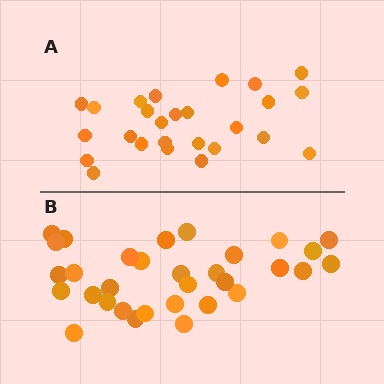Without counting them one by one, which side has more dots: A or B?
Region B (the bottom region) has more dots.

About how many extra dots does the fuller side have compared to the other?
Region B has about 6 more dots than region A.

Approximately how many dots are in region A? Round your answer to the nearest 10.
About 30 dots. (The exact count is 26, which rounds to 30.)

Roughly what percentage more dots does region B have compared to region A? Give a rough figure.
About 25% more.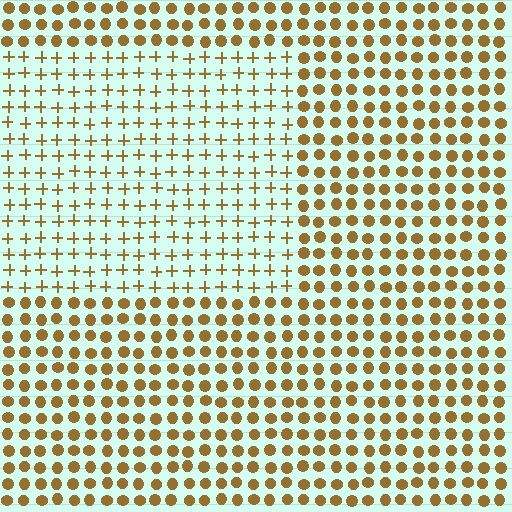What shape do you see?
I see a rectangle.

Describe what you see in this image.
The image is filled with small brown elements arranged in a uniform grid. A rectangle-shaped region contains plus signs, while the surrounding area contains circles. The boundary is defined purely by the change in element shape.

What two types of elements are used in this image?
The image uses plus signs inside the rectangle region and circles outside it.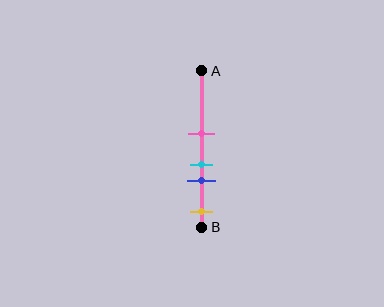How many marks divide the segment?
There are 4 marks dividing the segment.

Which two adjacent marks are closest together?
The cyan and blue marks are the closest adjacent pair.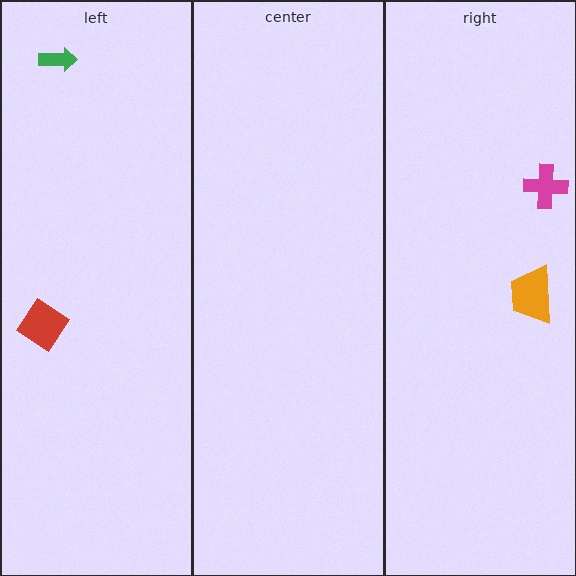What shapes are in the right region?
The orange trapezoid, the magenta cross.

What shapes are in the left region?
The green arrow, the red diamond.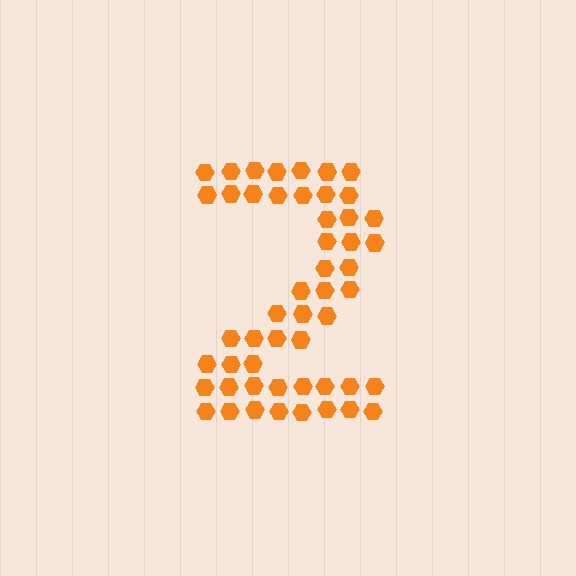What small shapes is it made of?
It is made of small hexagons.